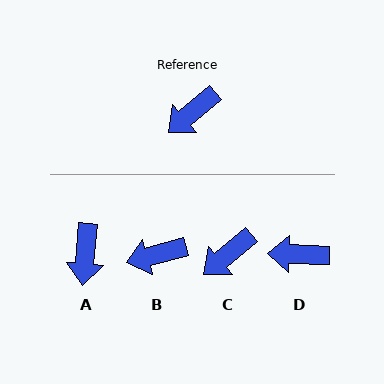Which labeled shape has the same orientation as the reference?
C.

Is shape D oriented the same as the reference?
No, it is off by about 42 degrees.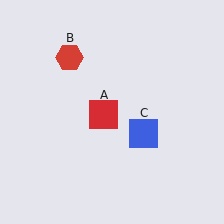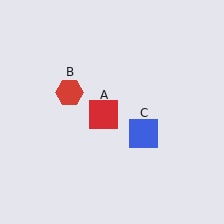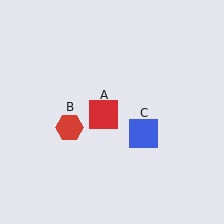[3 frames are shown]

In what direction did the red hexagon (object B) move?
The red hexagon (object B) moved down.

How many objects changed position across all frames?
1 object changed position: red hexagon (object B).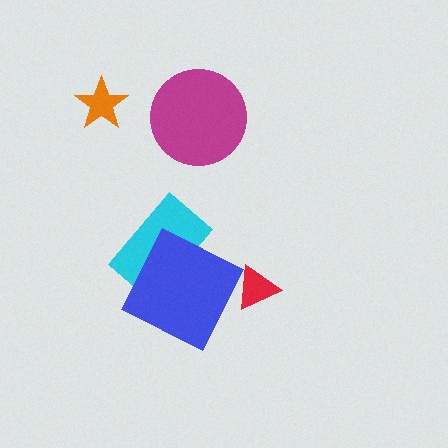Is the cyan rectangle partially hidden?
Yes, it is partially covered by another shape.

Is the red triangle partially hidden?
No, no other shape covers it.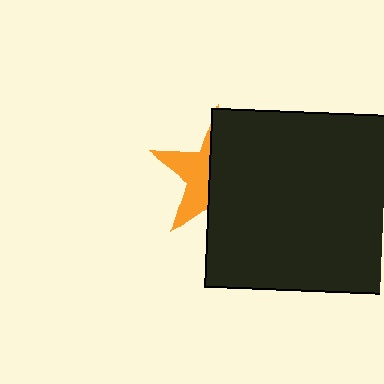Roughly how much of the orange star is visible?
A small part of it is visible (roughly 39%).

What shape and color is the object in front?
The object in front is a black square.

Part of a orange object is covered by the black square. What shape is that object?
It is a star.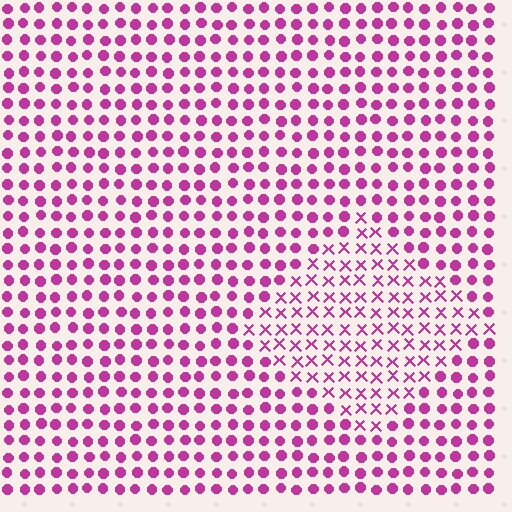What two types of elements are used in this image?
The image uses X marks inside the diamond region and circles outside it.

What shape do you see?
I see a diamond.